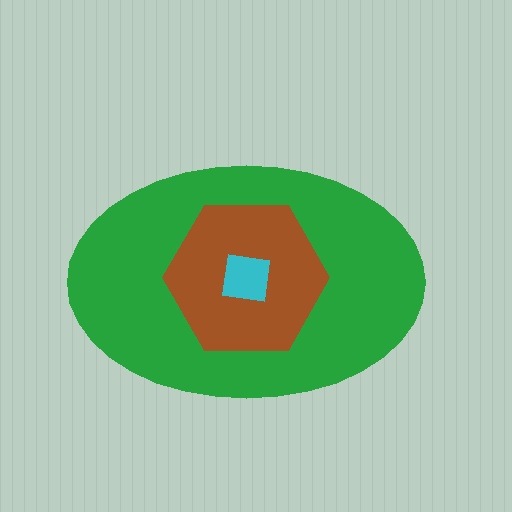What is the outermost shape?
The green ellipse.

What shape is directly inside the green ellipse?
The brown hexagon.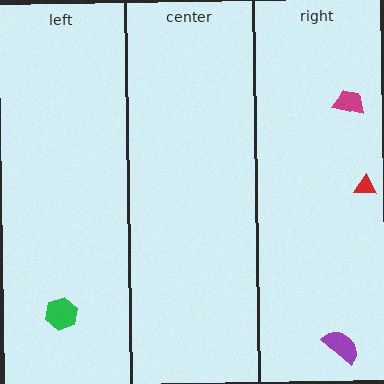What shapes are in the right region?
The purple semicircle, the magenta trapezoid, the red triangle.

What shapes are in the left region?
The green hexagon.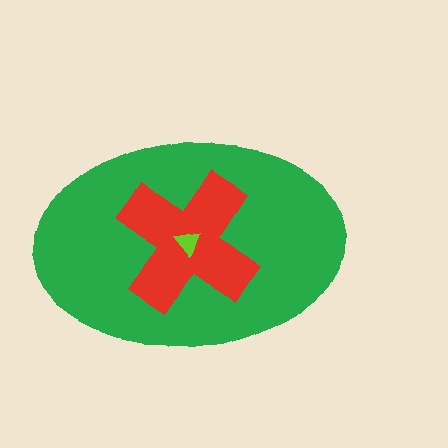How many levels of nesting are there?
3.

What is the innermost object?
The lime triangle.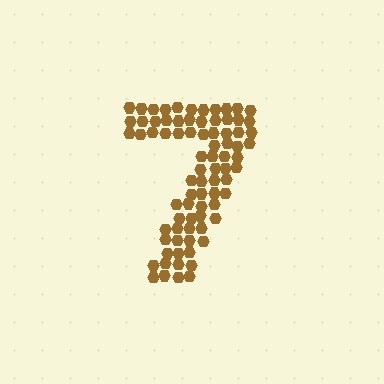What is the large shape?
The large shape is the digit 7.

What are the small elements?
The small elements are hexagons.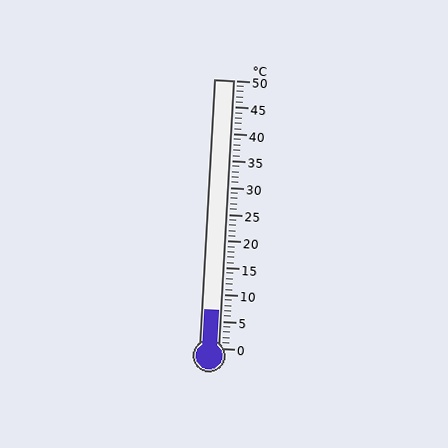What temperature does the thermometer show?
The thermometer shows approximately 7°C.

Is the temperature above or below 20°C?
The temperature is below 20°C.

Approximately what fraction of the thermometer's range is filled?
The thermometer is filled to approximately 15% of its range.